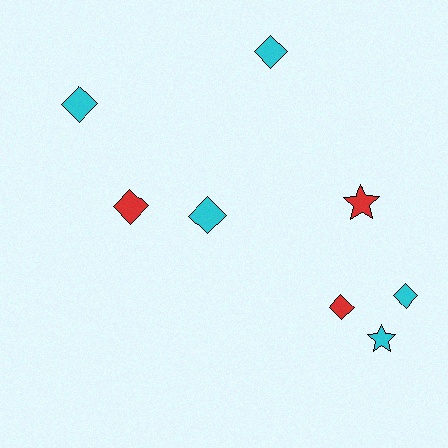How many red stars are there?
There is 1 red star.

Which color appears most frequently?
Cyan, with 5 objects.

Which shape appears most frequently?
Diamond, with 6 objects.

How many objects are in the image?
There are 8 objects.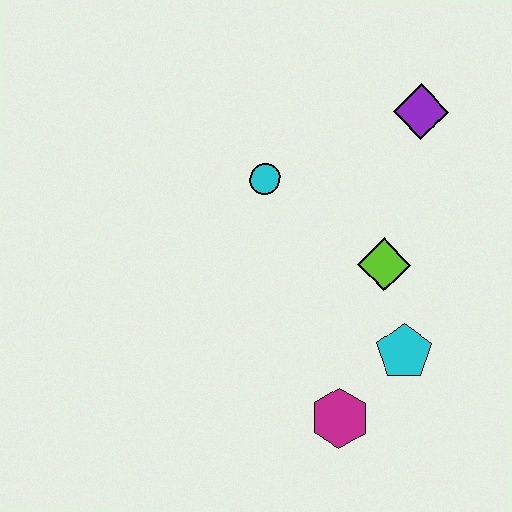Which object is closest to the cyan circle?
The lime diamond is closest to the cyan circle.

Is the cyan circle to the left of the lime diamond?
Yes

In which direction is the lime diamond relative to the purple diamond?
The lime diamond is below the purple diamond.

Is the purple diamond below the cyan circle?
No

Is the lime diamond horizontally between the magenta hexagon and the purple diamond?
Yes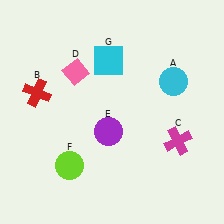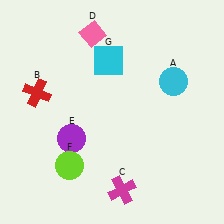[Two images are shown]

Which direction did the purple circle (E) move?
The purple circle (E) moved left.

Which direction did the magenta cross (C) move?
The magenta cross (C) moved left.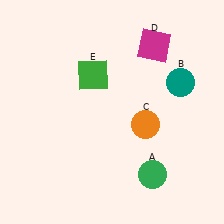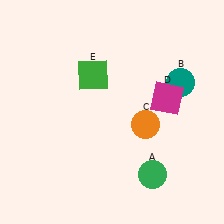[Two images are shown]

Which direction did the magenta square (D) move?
The magenta square (D) moved down.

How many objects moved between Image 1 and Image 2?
1 object moved between the two images.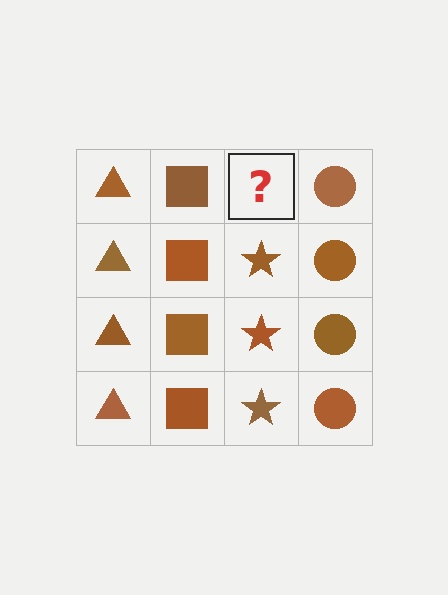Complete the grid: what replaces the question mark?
The question mark should be replaced with a brown star.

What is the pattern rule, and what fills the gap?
The rule is that each column has a consistent shape. The gap should be filled with a brown star.